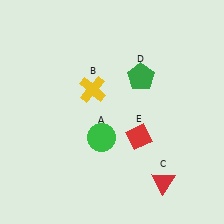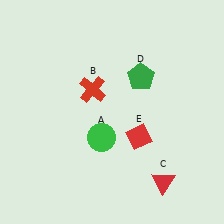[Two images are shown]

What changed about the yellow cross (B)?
In Image 1, B is yellow. In Image 2, it changed to red.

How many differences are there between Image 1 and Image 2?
There is 1 difference between the two images.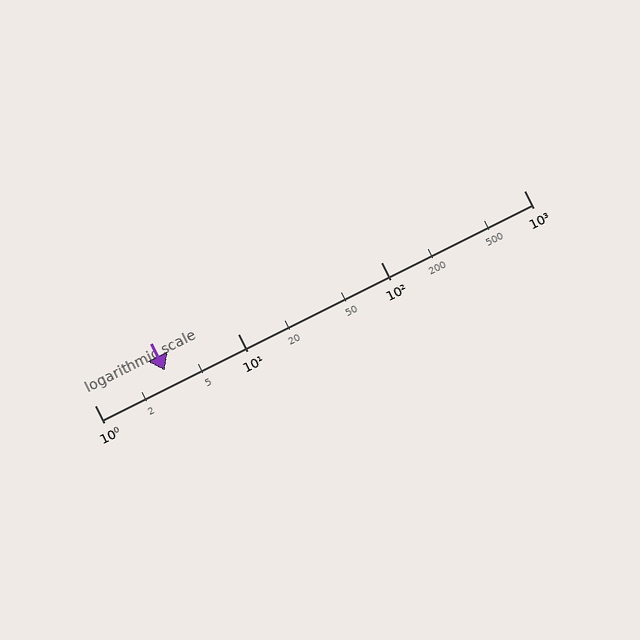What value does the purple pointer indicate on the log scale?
The pointer indicates approximately 3.1.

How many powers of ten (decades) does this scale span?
The scale spans 3 decades, from 1 to 1000.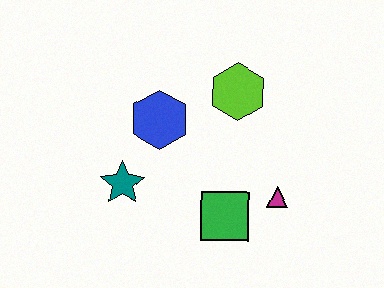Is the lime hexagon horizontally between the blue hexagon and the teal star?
No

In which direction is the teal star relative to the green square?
The teal star is to the left of the green square.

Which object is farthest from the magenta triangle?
The teal star is farthest from the magenta triangle.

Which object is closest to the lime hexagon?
The blue hexagon is closest to the lime hexagon.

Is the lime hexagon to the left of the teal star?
No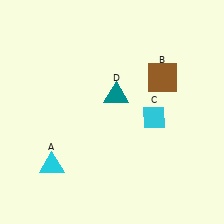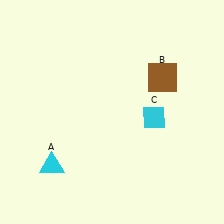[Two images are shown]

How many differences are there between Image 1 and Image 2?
There is 1 difference between the two images.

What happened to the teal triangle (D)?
The teal triangle (D) was removed in Image 2. It was in the top-right area of Image 1.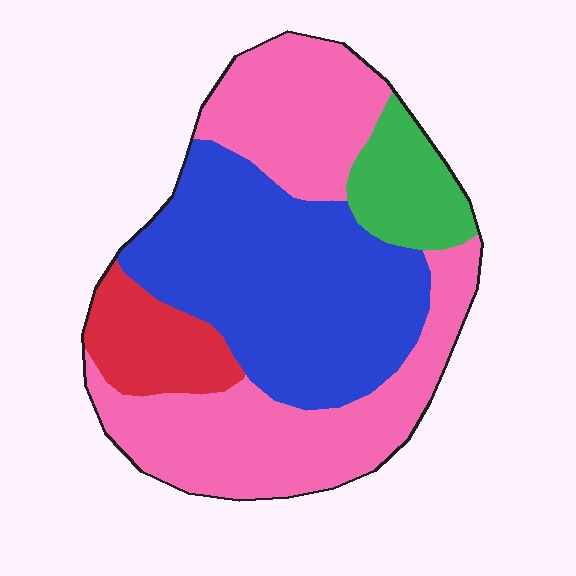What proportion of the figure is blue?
Blue covers 37% of the figure.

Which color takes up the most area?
Pink, at roughly 45%.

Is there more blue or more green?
Blue.